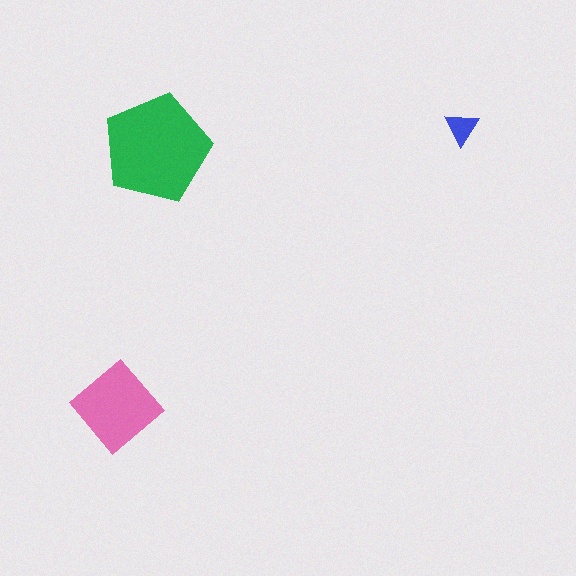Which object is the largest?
The green pentagon.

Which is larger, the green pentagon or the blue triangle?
The green pentagon.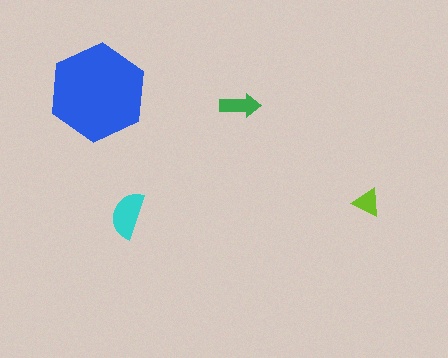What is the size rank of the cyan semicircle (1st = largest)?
2nd.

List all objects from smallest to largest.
The lime triangle, the green arrow, the cyan semicircle, the blue hexagon.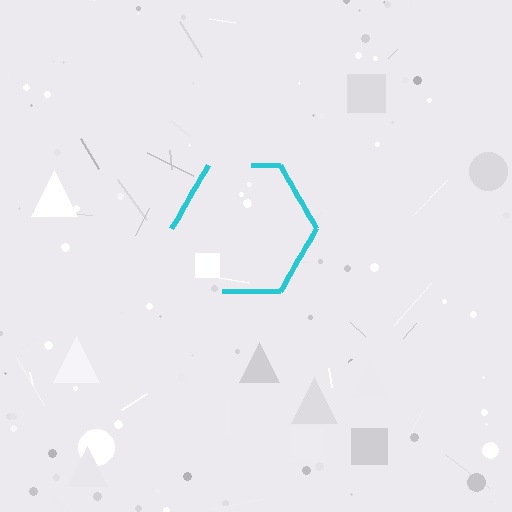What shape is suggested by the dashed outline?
The dashed outline suggests a hexagon.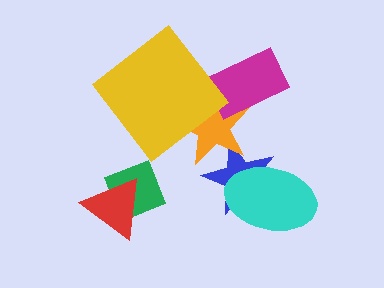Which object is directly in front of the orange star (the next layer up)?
The magenta rectangle is directly in front of the orange star.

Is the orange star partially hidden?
Yes, it is partially covered by another shape.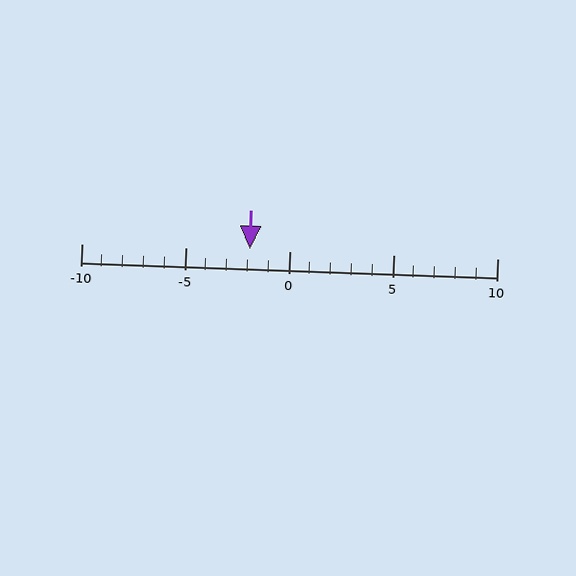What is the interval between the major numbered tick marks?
The major tick marks are spaced 5 units apart.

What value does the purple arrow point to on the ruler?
The purple arrow points to approximately -2.